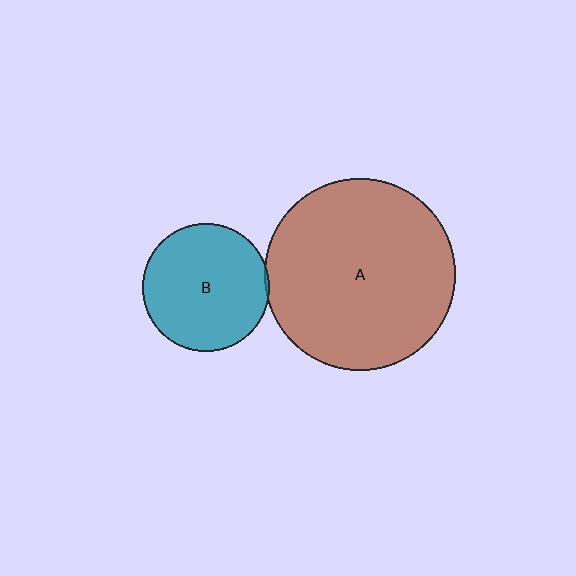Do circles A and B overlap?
Yes.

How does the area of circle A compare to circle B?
Approximately 2.3 times.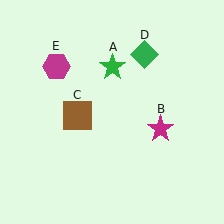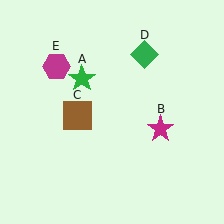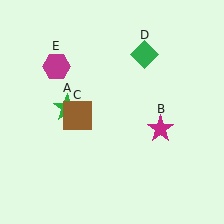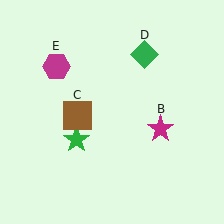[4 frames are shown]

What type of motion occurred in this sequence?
The green star (object A) rotated counterclockwise around the center of the scene.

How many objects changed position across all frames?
1 object changed position: green star (object A).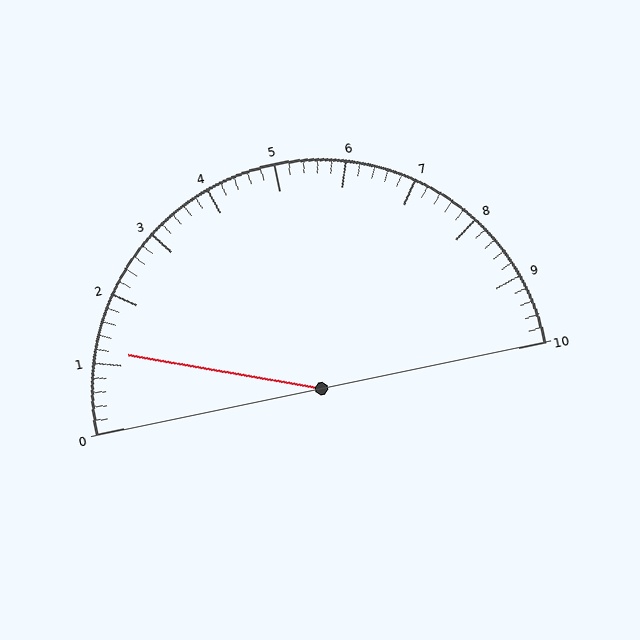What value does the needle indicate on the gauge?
The needle indicates approximately 1.2.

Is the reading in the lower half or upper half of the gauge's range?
The reading is in the lower half of the range (0 to 10).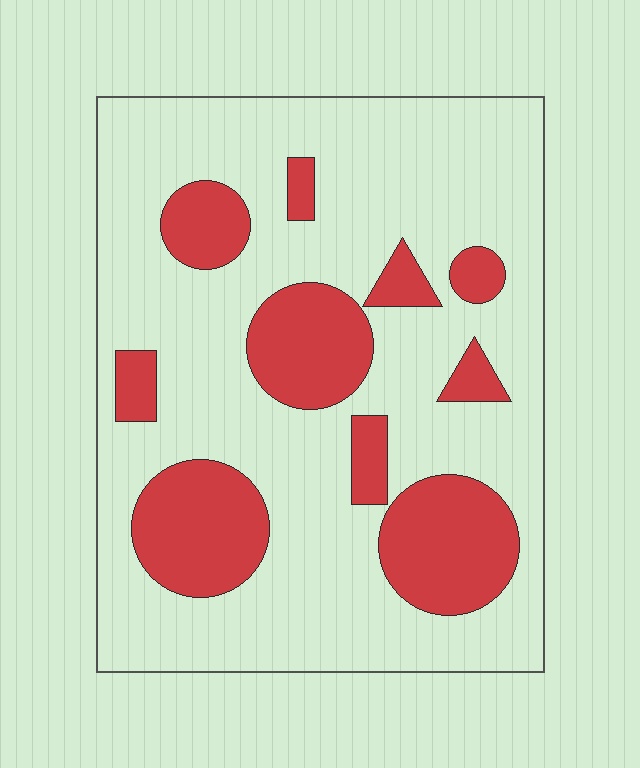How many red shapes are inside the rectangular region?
10.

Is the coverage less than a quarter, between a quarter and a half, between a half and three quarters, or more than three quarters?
Between a quarter and a half.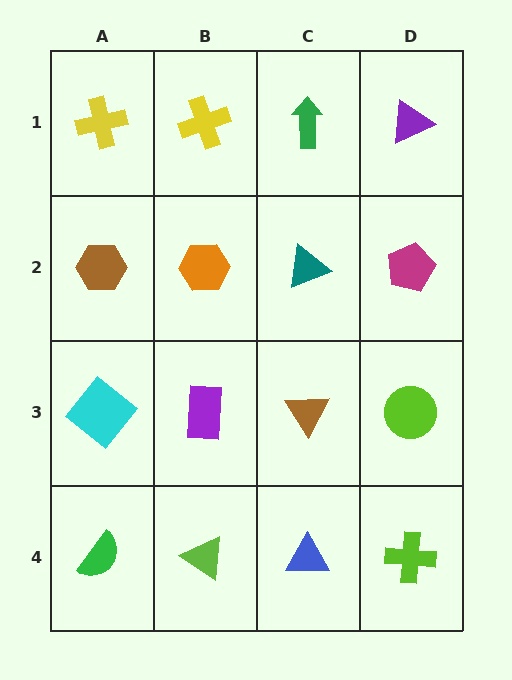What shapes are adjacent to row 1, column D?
A magenta pentagon (row 2, column D), a green arrow (row 1, column C).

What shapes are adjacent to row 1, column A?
A brown hexagon (row 2, column A), a yellow cross (row 1, column B).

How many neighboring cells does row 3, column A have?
3.